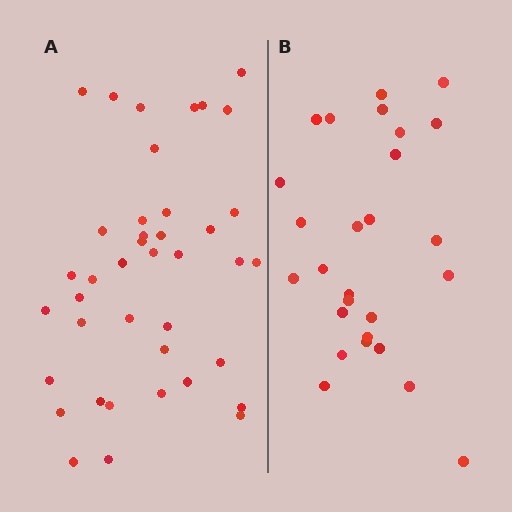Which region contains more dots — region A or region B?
Region A (the left region) has more dots.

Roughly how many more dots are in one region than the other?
Region A has approximately 15 more dots than region B.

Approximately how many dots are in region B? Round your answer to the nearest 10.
About 30 dots. (The exact count is 27, which rounds to 30.)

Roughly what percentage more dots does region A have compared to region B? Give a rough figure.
About 50% more.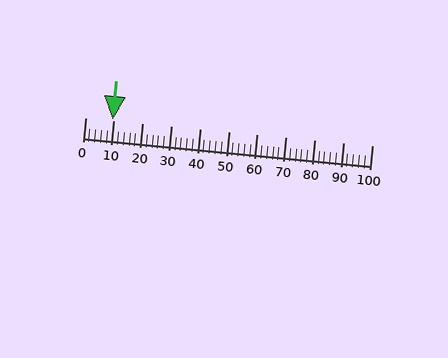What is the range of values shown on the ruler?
The ruler shows values from 0 to 100.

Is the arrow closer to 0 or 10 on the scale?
The arrow is closer to 10.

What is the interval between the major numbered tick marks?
The major tick marks are spaced 10 units apart.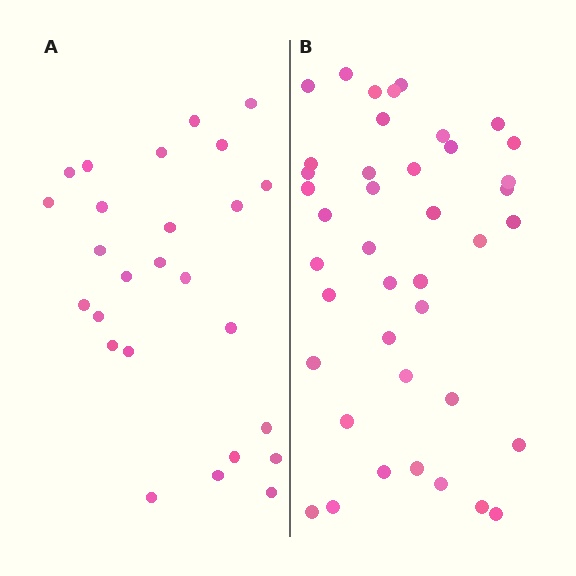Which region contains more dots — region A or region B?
Region B (the right region) has more dots.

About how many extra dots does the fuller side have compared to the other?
Region B has approximately 15 more dots than region A.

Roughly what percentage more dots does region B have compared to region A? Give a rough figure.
About 60% more.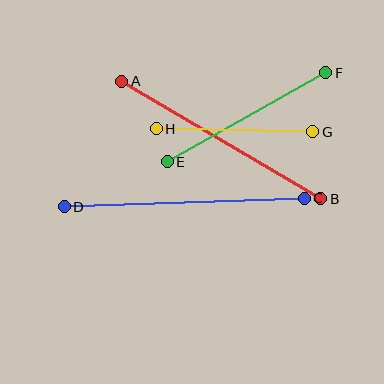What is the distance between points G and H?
The distance is approximately 156 pixels.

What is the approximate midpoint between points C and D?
The midpoint is at approximately (184, 203) pixels.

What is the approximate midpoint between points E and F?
The midpoint is at approximately (247, 117) pixels.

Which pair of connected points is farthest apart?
Points C and D are farthest apart.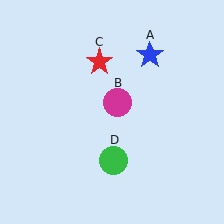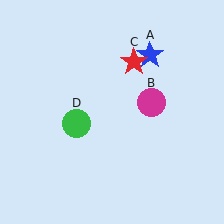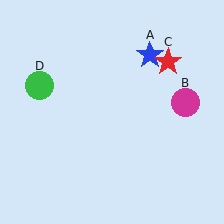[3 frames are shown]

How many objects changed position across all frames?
3 objects changed position: magenta circle (object B), red star (object C), green circle (object D).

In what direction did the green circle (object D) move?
The green circle (object D) moved up and to the left.